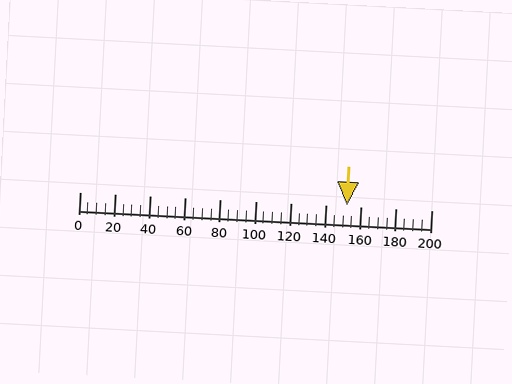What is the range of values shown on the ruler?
The ruler shows values from 0 to 200.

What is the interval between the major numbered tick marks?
The major tick marks are spaced 20 units apart.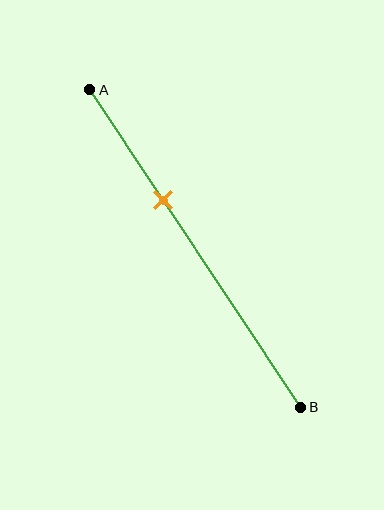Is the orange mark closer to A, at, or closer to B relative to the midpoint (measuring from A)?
The orange mark is closer to point A than the midpoint of segment AB.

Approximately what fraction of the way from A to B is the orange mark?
The orange mark is approximately 35% of the way from A to B.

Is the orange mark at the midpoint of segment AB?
No, the mark is at about 35% from A, not at the 50% midpoint.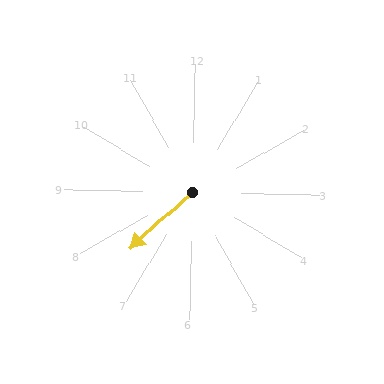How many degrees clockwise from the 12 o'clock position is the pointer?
Approximately 227 degrees.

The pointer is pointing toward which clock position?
Roughly 8 o'clock.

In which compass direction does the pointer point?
Southwest.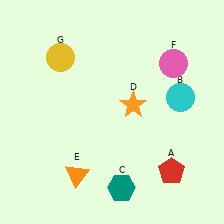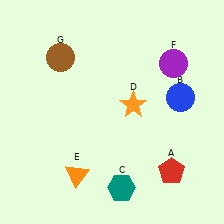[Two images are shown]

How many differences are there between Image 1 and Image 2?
There are 3 differences between the two images.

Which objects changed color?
B changed from cyan to blue. F changed from pink to purple. G changed from yellow to brown.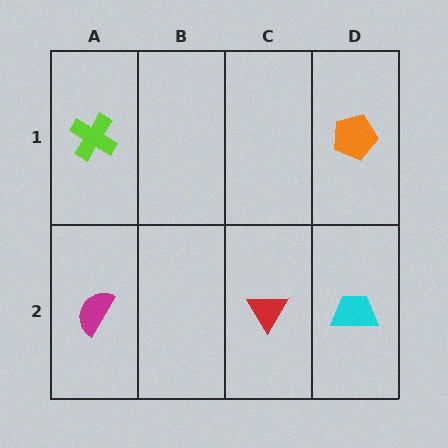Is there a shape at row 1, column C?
No, that cell is empty.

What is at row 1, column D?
An orange pentagon.